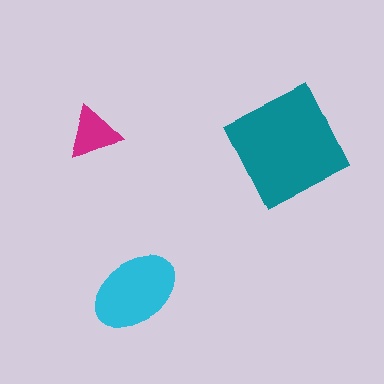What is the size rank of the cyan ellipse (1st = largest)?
2nd.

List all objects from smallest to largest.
The magenta triangle, the cyan ellipse, the teal square.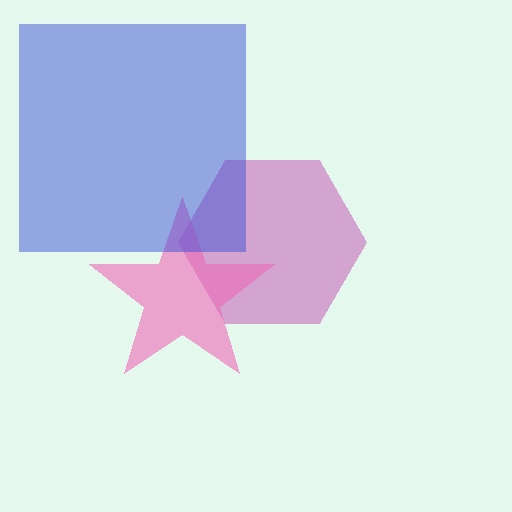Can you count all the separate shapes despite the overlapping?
Yes, there are 3 separate shapes.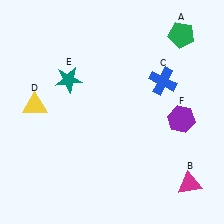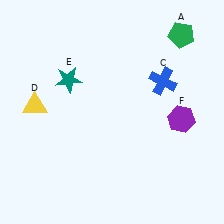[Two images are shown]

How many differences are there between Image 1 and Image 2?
There is 1 difference between the two images.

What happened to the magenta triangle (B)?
The magenta triangle (B) was removed in Image 2. It was in the bottom-right area of Image 1.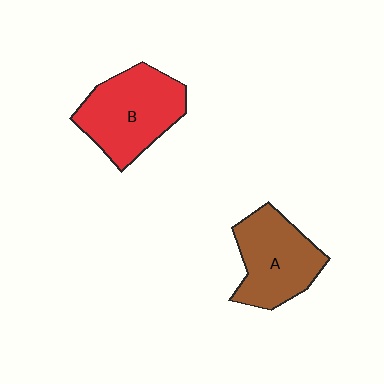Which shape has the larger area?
Shape B (red).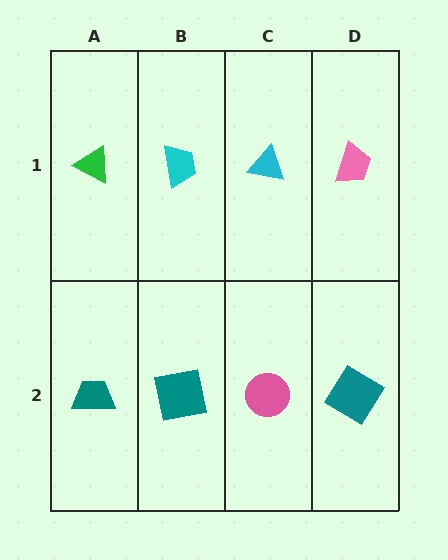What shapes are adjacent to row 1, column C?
A pink circle (row 2, column C), a cyan trapezoid (row 1, column B), a pink trapezoid (row 1, column D).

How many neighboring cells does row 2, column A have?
2.